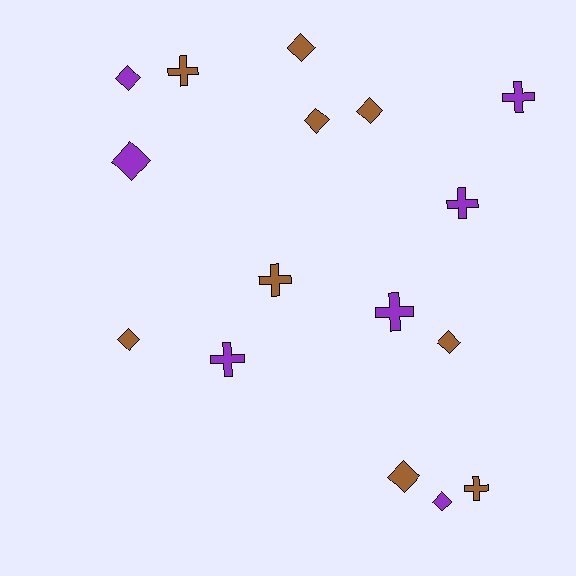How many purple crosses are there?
There are 4 purple crosses.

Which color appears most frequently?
Brown, with 9 objects.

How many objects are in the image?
There are 16 objects.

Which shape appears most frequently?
Diamond, with 9 objects.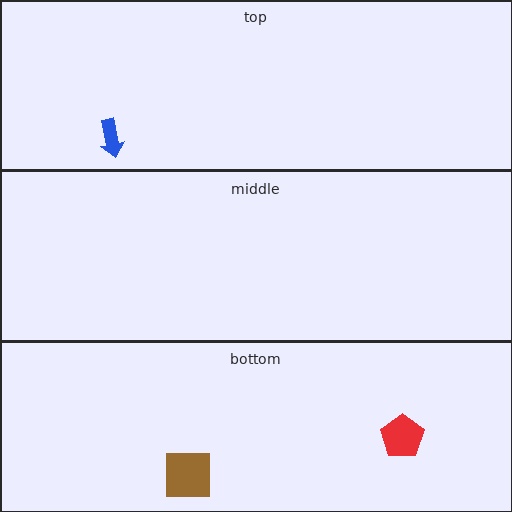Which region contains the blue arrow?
The top region.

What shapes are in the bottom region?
The red pentagon, the brown square.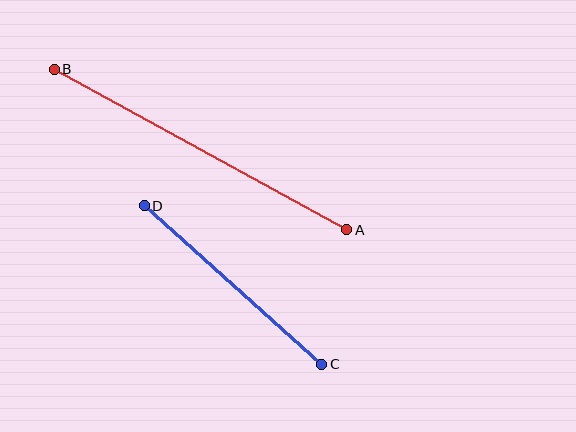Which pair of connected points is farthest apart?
Points A and B are farthest apart.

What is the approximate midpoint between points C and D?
The midpoint is at approximately (233, 285) pixels.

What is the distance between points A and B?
The distance is approximately 334 pixels.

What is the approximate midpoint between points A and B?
The midpoint is at approximately (200, 149) pixels.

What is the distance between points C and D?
The distance is approximately 238 pixels.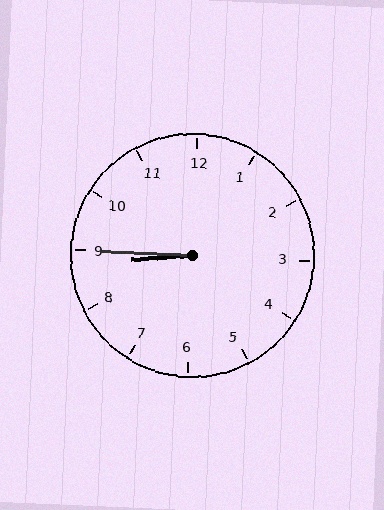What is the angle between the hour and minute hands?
Approximately 8 degrees.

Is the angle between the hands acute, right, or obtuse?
It is acute.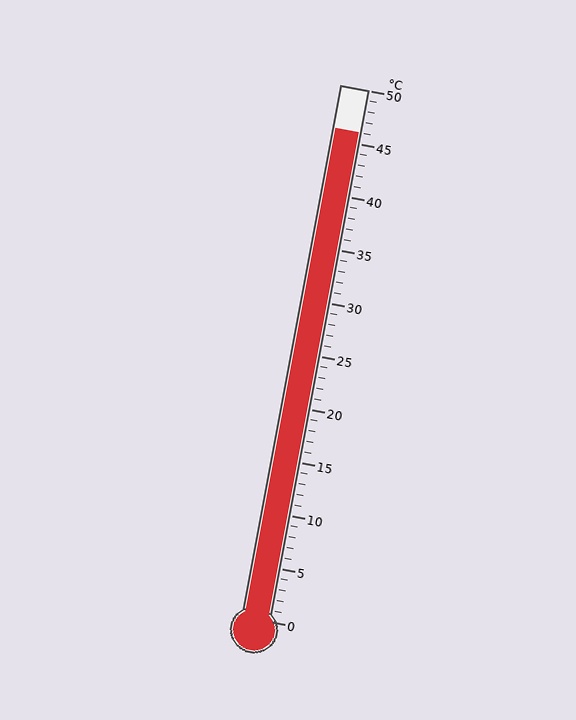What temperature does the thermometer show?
The thermometer shows approximately 46°C.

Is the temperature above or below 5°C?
The temperature is above 5°C.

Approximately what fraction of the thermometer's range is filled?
The thermometer is filled to approximately 90% of its range.